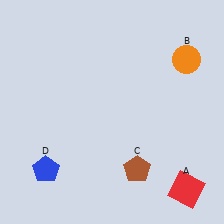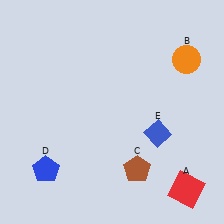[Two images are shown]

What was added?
A blue diamond (E) was added in Image 2.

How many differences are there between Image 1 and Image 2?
There is 1 difference between the two images.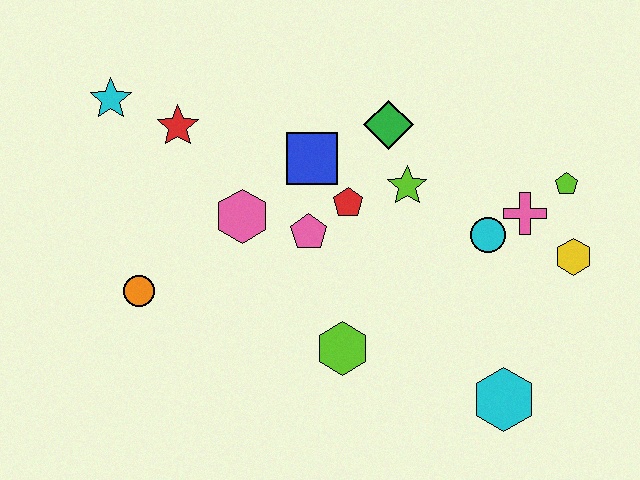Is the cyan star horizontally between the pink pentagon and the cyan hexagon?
No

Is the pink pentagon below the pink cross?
Yes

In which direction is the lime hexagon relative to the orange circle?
The lime hexagon is to the right of the orange circle.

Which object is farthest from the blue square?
The cyan hexagon is farthest from the blue square.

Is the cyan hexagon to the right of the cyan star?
Yes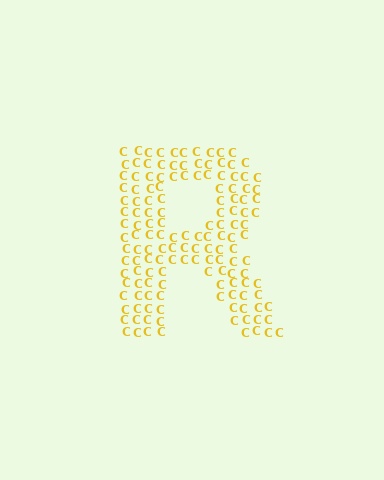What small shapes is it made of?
It is made of small letter C's.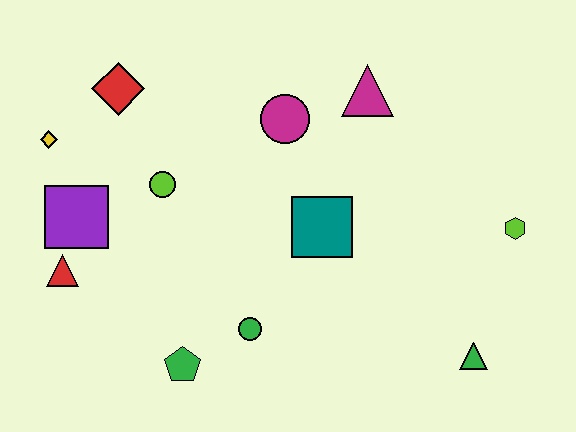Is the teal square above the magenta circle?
No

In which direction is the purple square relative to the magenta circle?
The purple square is to the left of the magenta circle.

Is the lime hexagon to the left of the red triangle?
No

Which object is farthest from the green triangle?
The yellow diamond is farthest from the green triangle.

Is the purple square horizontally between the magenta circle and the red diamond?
No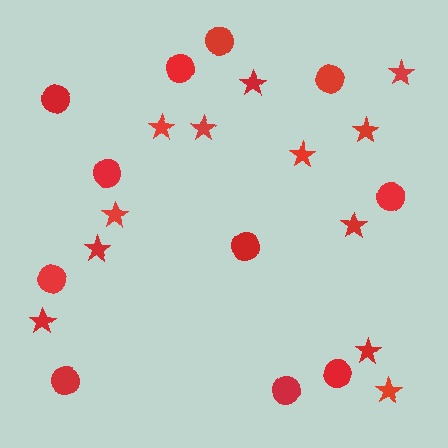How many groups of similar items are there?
There are 2 groups: one group of stars (12) and one group of circles (11).